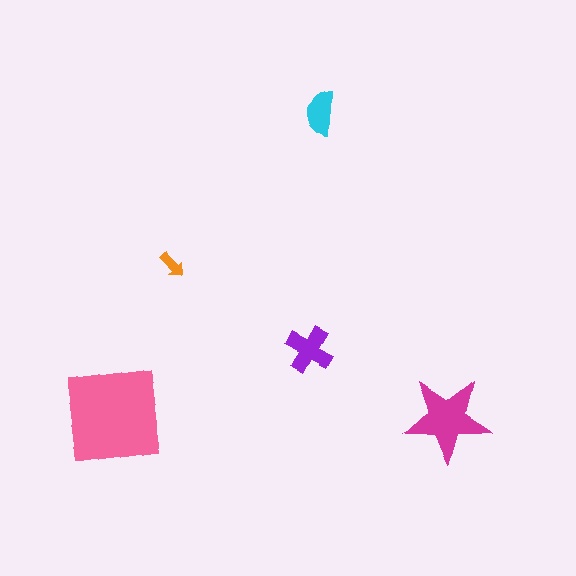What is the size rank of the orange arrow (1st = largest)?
5th.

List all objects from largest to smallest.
The pink square, the magenta star, the purple cross, the cyan semicircle, the orange arrow.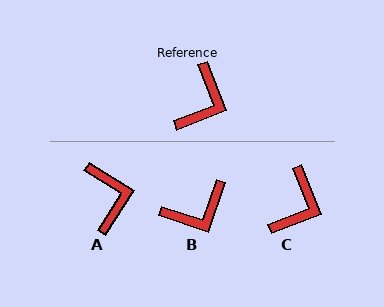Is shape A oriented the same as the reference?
No, it is off by about 37 degrees.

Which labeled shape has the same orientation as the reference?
C.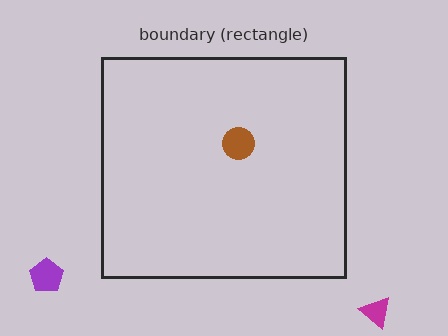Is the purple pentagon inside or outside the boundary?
Outside.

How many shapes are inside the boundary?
1 inside, 2 outside.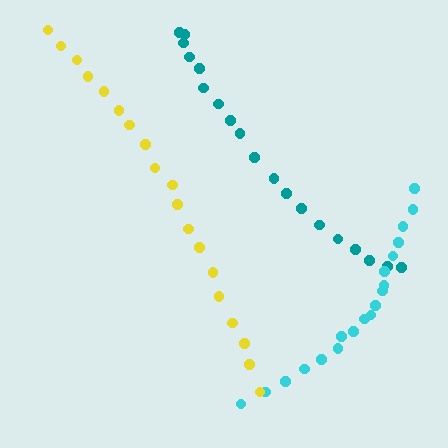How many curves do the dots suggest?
There are 3 distinct paths.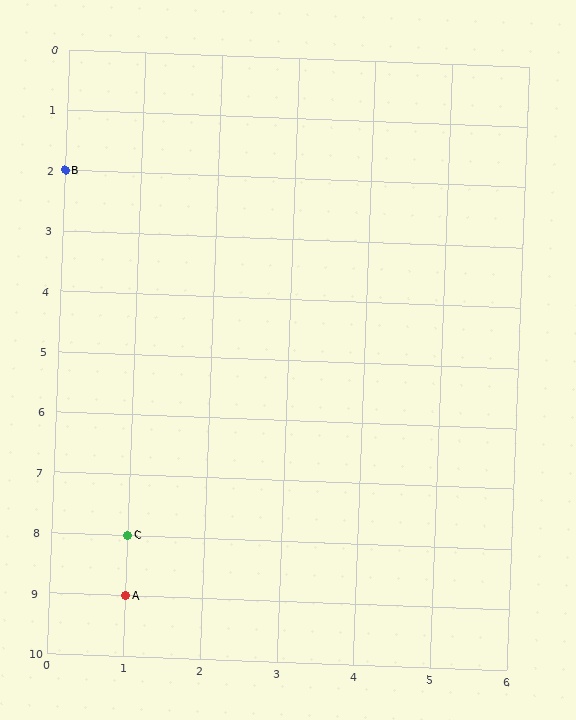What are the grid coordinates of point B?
Point B is at grid coordinates (0, 2).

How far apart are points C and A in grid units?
Points C and A are 1 row apart.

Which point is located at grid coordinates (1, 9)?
Point A is at (1, 9).